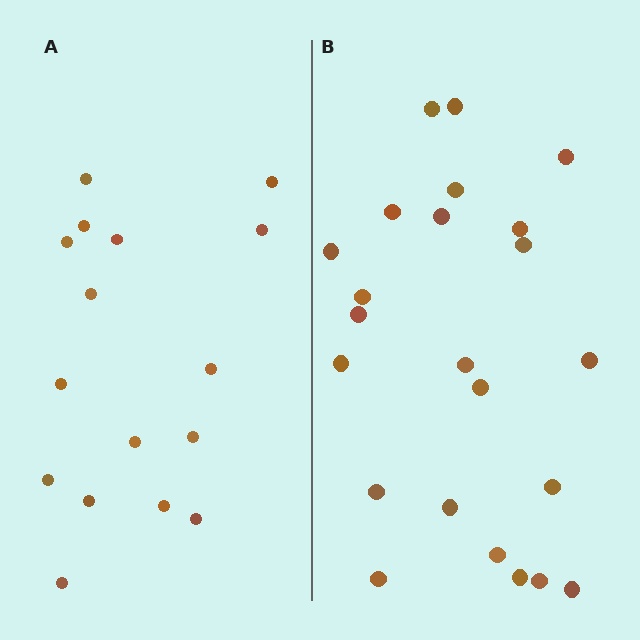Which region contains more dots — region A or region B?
Region B (the right region) has more dots.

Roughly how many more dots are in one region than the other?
Region B has roughly 8 or so more dots than region A.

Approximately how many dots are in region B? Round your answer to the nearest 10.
About 20 dots. (The exact count is 23, which rounds to 20.)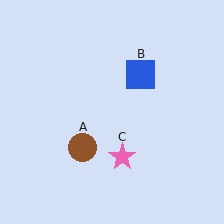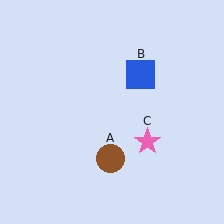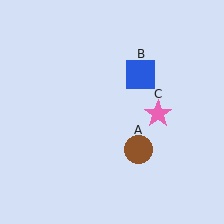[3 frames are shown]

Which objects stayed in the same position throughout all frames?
Blue square (object B) remained stationary.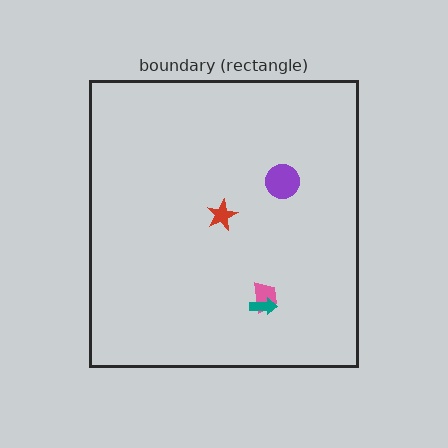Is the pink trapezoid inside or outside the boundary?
Inside.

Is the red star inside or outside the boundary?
Inside.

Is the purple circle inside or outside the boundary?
Inside.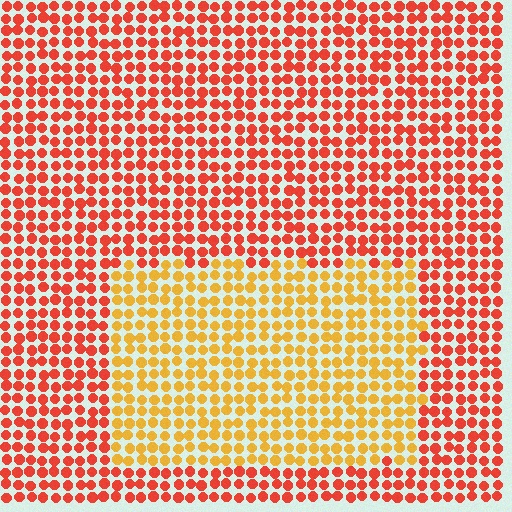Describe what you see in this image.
The image is filled with small red elements in a uniform arrangement. A rectangle-shaped region is visible where the elements are tinted to a slightly different hue, forming a subtle color boundary.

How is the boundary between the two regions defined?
The boundary is defined purely by a slight shift in hue (about 38 degrees). Spacing, size, and orientation are identical on both sides.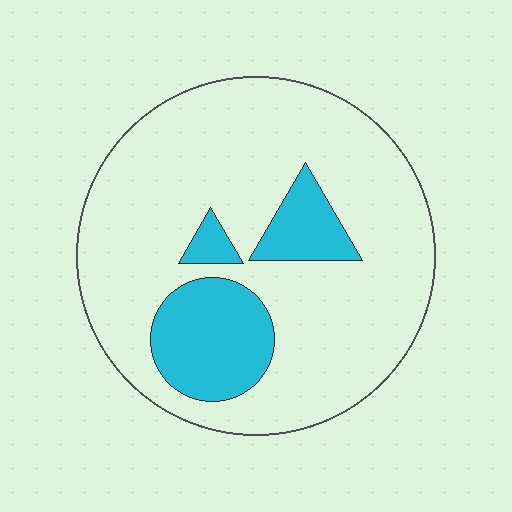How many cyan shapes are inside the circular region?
3.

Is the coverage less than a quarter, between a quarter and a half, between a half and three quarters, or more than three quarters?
Less than a quarter.